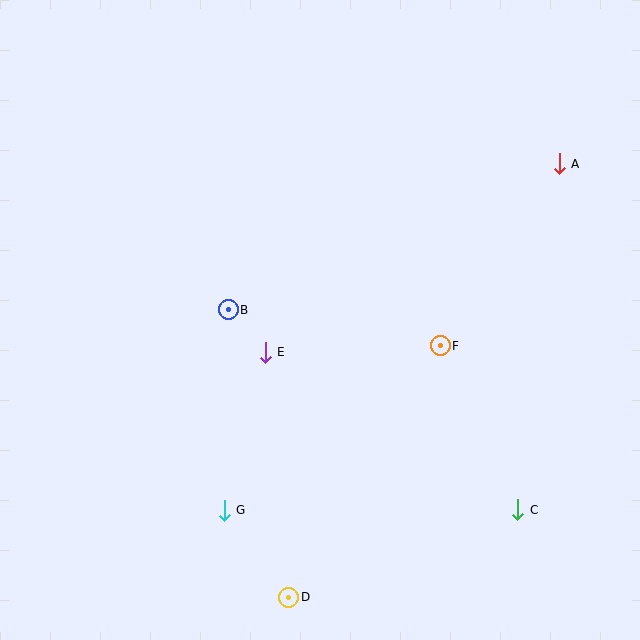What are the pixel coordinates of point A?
Point A is at (559, 164).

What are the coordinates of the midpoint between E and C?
The midpoint between E and C is at (392, 431).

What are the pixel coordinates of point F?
Point F is at (440, 346).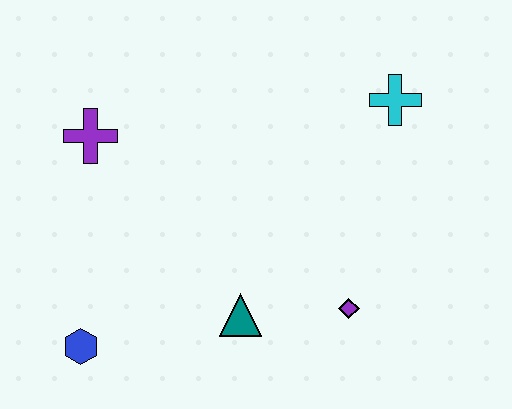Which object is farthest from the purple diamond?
The purple cross is farthest from the purple diamond.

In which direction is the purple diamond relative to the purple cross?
The purple diamond is to the right of the purple cross.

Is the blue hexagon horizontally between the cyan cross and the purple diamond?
No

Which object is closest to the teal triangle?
The purple diamond is closest to the teal triangle.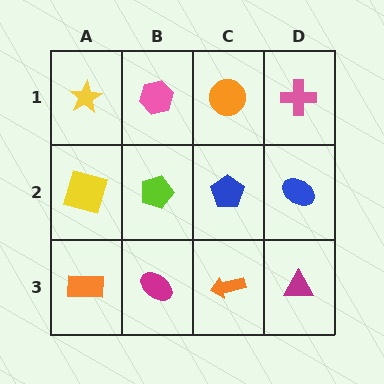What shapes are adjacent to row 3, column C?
A blue pentagon (row 2, column C), a magenta ellipse (row 3, column B), a magenta triangle (row 3, column D).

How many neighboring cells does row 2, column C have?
4.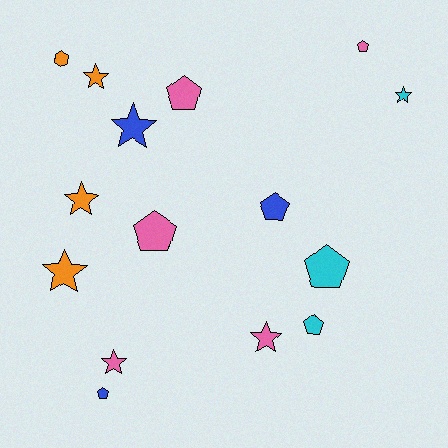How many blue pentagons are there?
There are 2 blue pentagons.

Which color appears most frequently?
Pink, with 5 objects.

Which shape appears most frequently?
Star, with 7 objects.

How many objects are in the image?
There are 15 objects.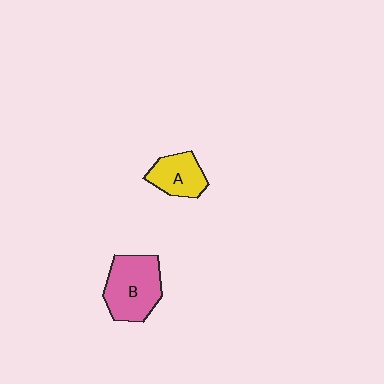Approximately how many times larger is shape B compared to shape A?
Approximately 1.6 times.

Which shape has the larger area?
Shape B (pink).